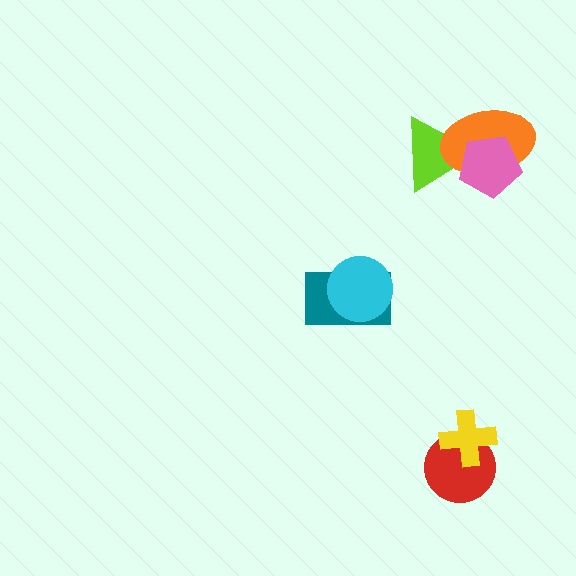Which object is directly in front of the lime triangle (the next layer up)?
The orange ellipse is directly in front of the lime triangle.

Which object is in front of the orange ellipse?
The pink pentagon is in front of the orange ellipse.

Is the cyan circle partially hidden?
No, no other shape covers it.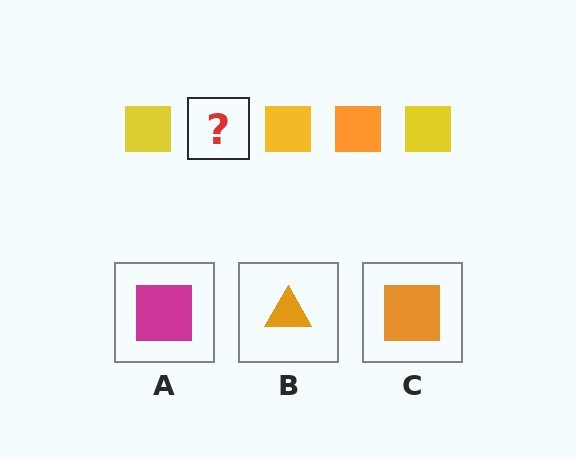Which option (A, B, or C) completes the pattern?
C.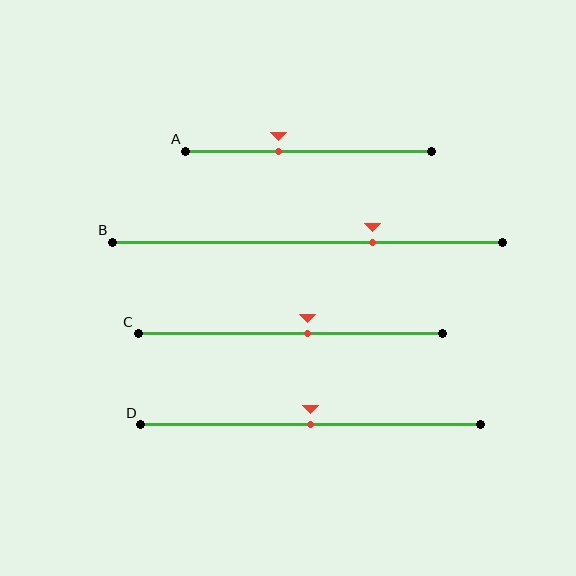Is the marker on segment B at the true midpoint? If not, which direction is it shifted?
No, the marker on segment B is shifted to the right by about 17% of the segment length.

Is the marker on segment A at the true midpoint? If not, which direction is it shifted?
No, the marker on segment A is shifted to the left by about 12% of the segment length.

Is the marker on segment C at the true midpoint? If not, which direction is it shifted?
No, the marker on segment C is shifted to the right by about 6% of the segment length.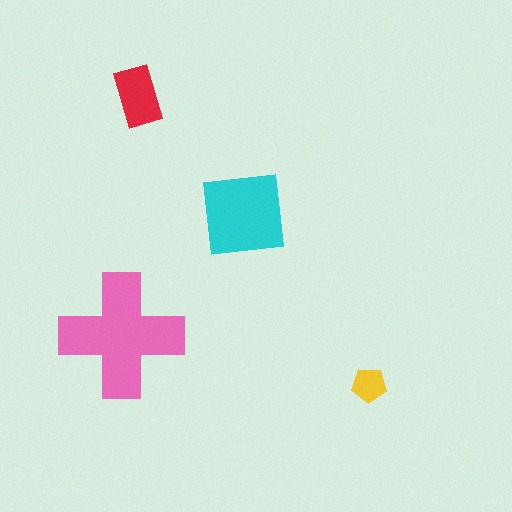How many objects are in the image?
There are 4 objects in the image.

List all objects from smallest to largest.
The yellow pentagon, the red rectangle, the cyan square, the pink cross.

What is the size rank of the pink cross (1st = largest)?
1st.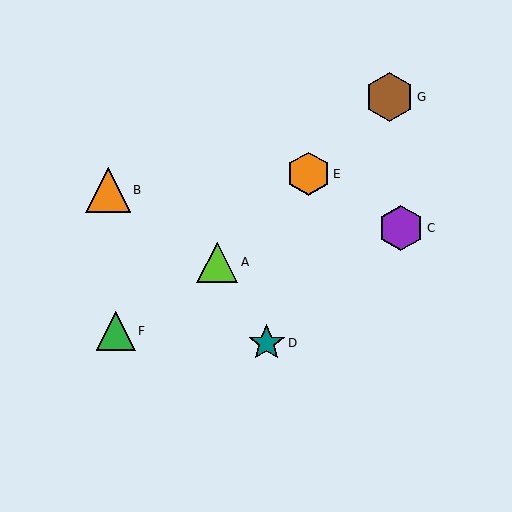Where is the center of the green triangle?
The center of the green triangle is at (116, 331).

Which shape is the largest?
The brown hexagon (labeled G) is the largest.